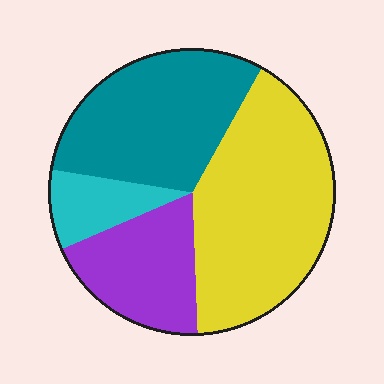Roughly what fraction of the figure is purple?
Purple takes up about one fifth (1/5) of the figure.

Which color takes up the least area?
Cyan, at roughly 10%.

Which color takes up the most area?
Yellow, at roughly 40%.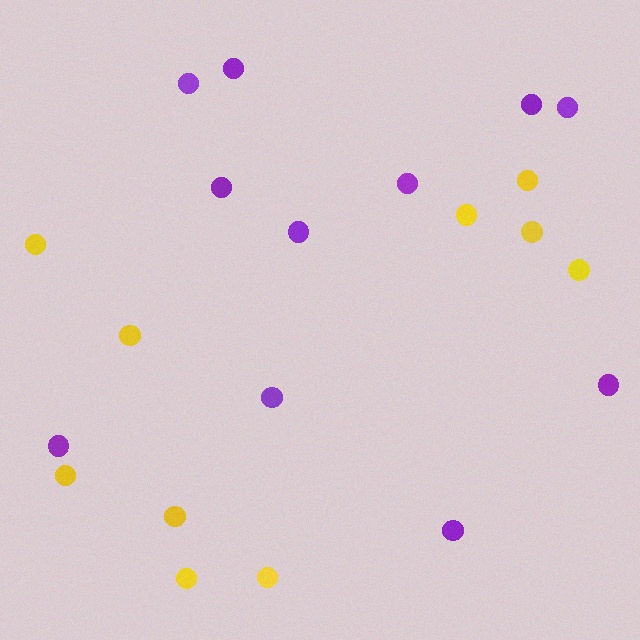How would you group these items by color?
There are 2 groups: one group of purple circles (11) and one group of yellow circles (10).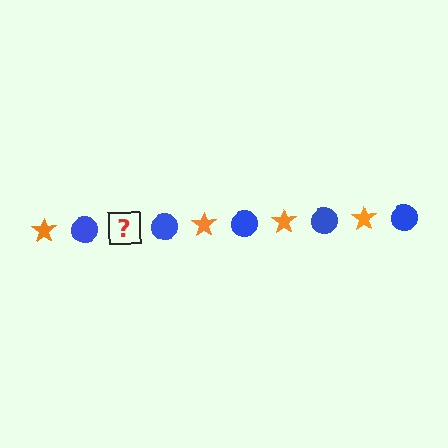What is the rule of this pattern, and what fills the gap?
The rule is that the pattern alternates between orange star and blue circle. The gap should be filled with an orange star.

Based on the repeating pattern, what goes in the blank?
The blank should be an orange star.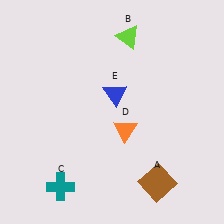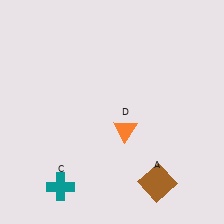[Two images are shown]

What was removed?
The lime triangle (B), the blue triangle (E) were removed in Image 2.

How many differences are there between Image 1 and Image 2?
There are 2 differences between the two images.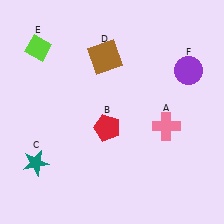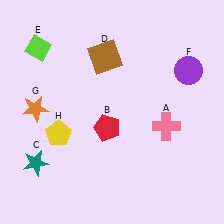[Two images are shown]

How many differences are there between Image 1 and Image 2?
There are 2 differences between the two images.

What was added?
An orange star (G), a yellow pentagon (H) were added in Image 2.